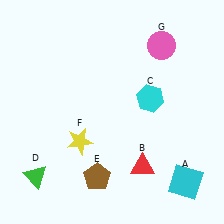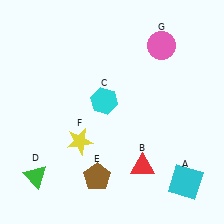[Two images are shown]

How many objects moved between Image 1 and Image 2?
1 object moved between the two images.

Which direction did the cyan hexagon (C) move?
The cyan hexagon (C) moved left.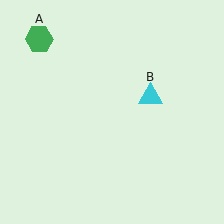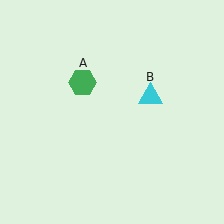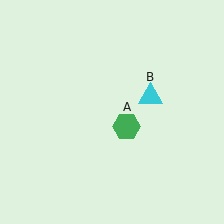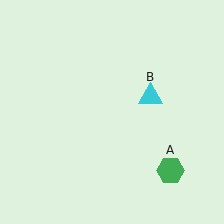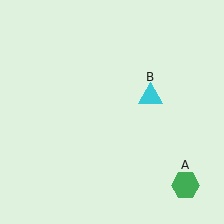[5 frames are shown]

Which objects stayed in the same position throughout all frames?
Cyan triangle (object B) remained stationary.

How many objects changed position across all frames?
1 object changed position: green hexagon (object A).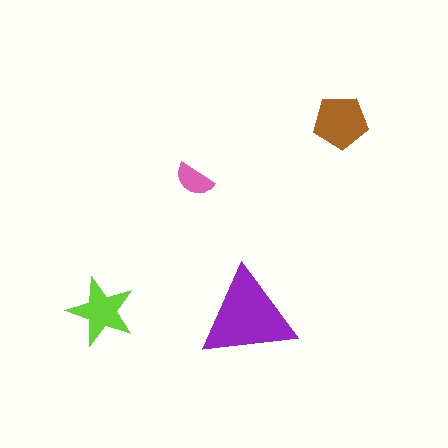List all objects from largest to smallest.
The purple triangle, the brown pentagon, the lime star, the pink semicircle.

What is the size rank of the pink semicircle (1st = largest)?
4th.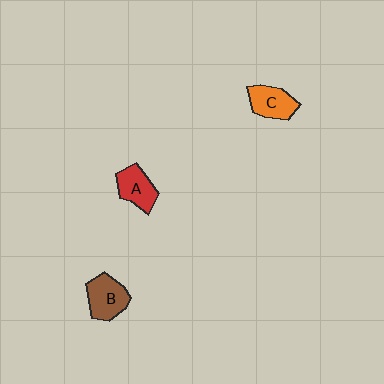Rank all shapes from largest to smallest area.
From largest to smallest: B (brown), C (orange), A (red).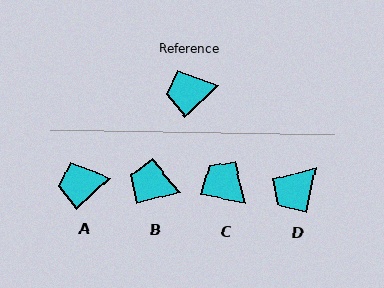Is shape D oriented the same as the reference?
No, it is off by about 35 degrees.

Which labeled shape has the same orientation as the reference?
A.